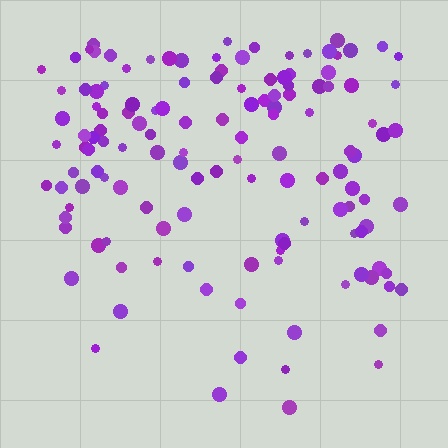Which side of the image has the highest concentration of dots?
The top.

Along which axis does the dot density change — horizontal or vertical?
Vertical.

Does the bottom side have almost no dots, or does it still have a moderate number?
Still a moderate number, just noticeably fewer than the top.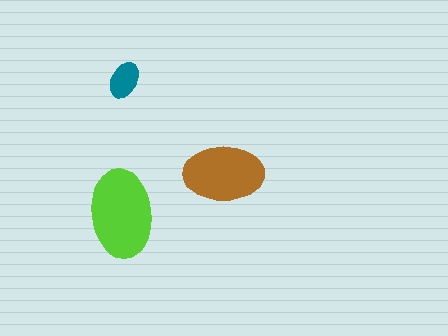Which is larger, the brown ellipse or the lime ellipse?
The lime one.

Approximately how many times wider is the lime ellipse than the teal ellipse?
About 2.5 times wider.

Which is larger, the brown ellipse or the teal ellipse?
The brown one.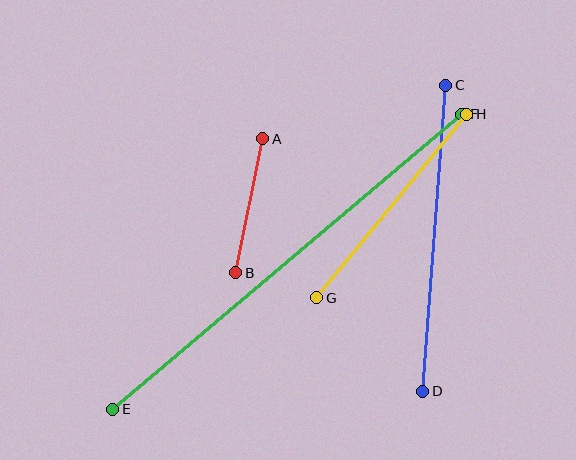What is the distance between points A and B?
The distance is approximately 137 pixels.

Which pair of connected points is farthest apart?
Points E and F are farthest apart.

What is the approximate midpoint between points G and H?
The midpoint is at approximately (392, 206) pixels.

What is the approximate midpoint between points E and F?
The midpoint is at approximately (287, 262) pixels.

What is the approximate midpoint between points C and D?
The midpoint is at approximately (434, 238) pixels.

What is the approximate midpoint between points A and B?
The midpoint is at approximately (249, 206) pixels.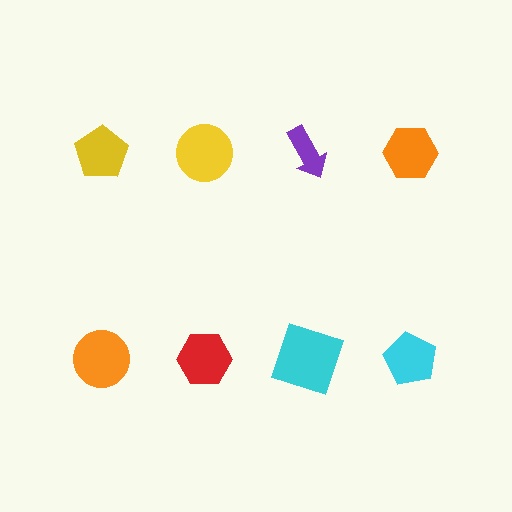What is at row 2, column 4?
A cyan pentagon.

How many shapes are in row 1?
4 shapes.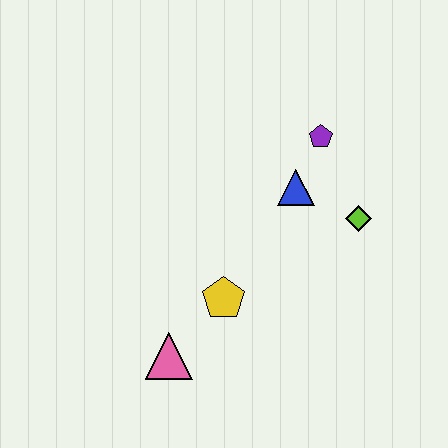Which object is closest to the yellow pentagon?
The pink triangle is closest to the yellow pentagon.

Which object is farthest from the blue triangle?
The pink triangle is farthest from the blue triangle.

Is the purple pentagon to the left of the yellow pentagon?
No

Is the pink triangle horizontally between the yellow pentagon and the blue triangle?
No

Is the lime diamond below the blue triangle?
Yes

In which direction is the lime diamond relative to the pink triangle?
The lime diamond is to the right of the pink triangle.